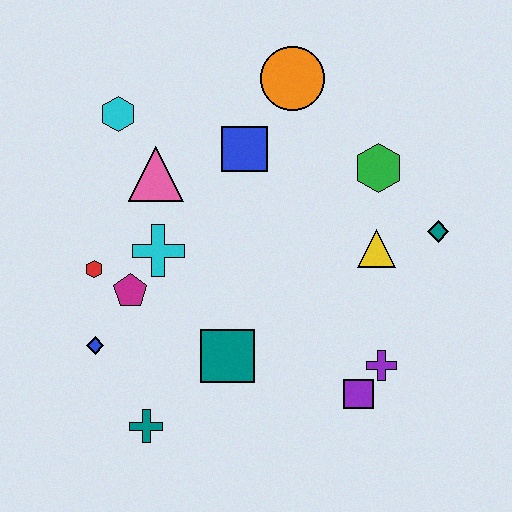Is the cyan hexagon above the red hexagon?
Yes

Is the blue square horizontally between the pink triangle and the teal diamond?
Yes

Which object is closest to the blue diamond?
The magenta pentagon is closest to the blue diamond.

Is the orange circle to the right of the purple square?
No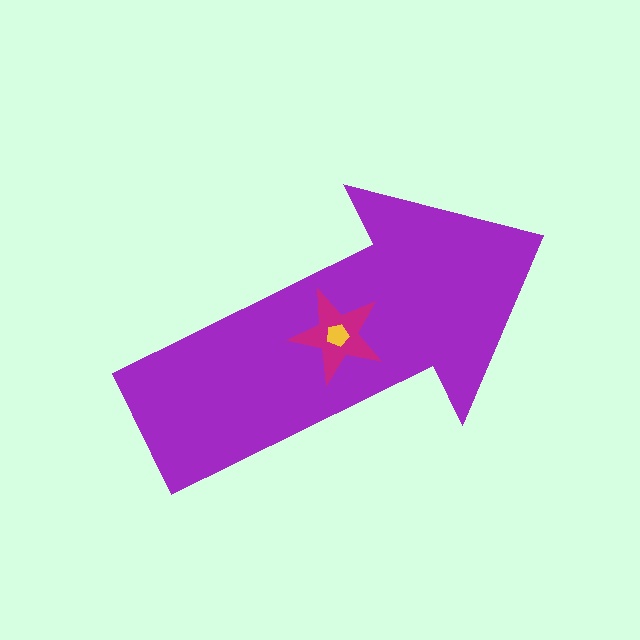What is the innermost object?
The yellow pentagon.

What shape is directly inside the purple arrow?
The magenta star.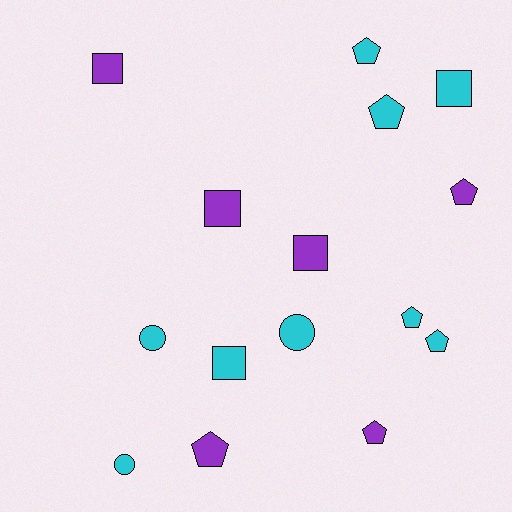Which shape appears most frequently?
Pentagon, with 7 objects.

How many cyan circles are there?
There are 3 cyan circles.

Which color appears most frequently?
Cyan, with 9 objects.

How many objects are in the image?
There are 15 objects.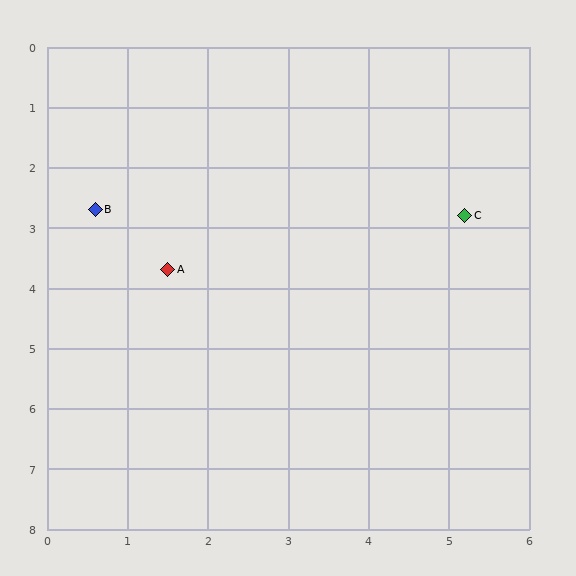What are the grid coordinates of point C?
Point C is at approximately (5.2, 2.8).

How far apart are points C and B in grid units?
Points C and B are about 4.6 grid units apart.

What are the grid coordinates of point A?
Point A is at approximately (1.5, 3.7).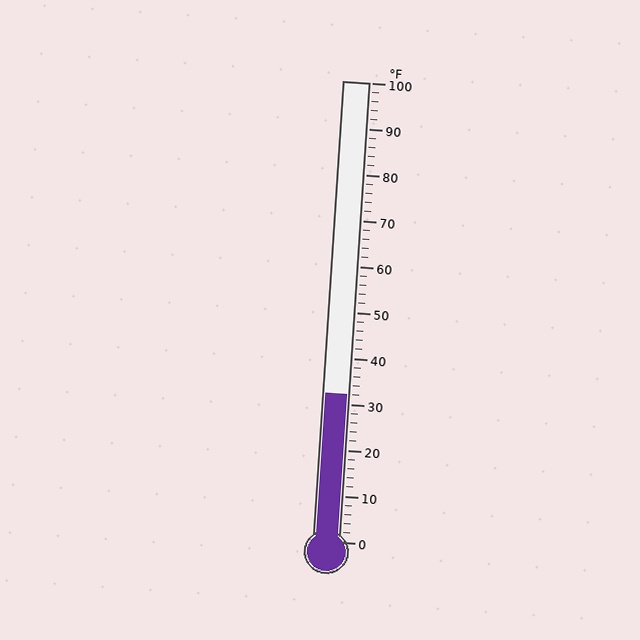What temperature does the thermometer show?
The thermometer shows approximately 32°F.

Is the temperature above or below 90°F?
The temperature is below 90°F.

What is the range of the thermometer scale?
The thermometer scale ranges from 0°F to 100°F.